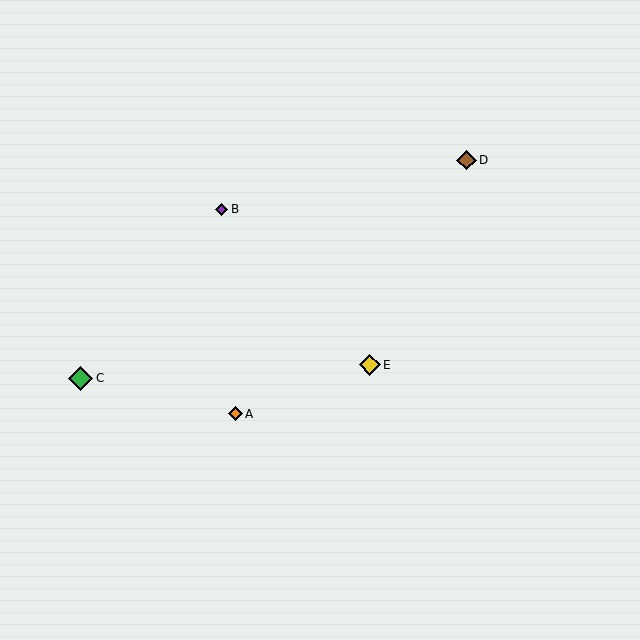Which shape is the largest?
The green diamond (labeled C) is the largest.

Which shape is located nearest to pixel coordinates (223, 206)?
The purple diamond (labeled B) at (222, 209) is nearest to that location.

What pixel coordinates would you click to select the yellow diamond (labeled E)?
Click at (370, 365) to select the yellow diamond E.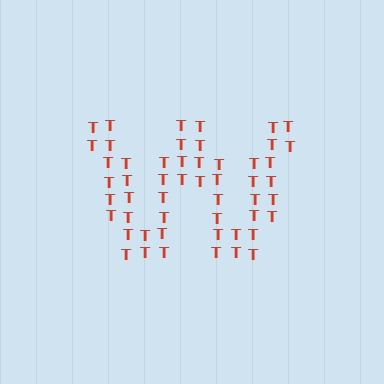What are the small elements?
The small elements are letter T's.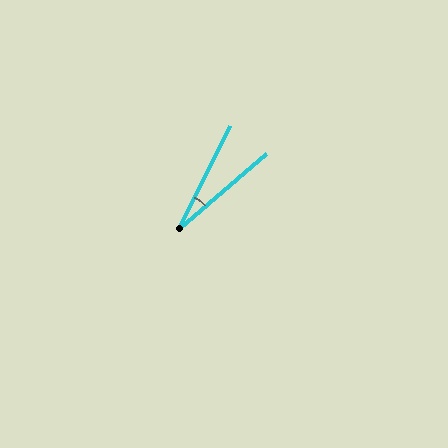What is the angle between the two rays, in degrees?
Approximately 23 degrees.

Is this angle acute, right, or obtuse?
It is acute.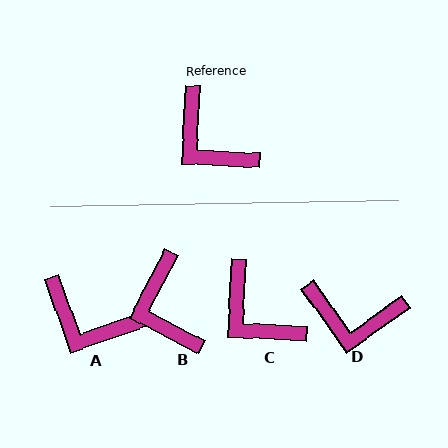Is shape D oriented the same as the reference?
No, it is off by about 38 degrees.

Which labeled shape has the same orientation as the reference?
C.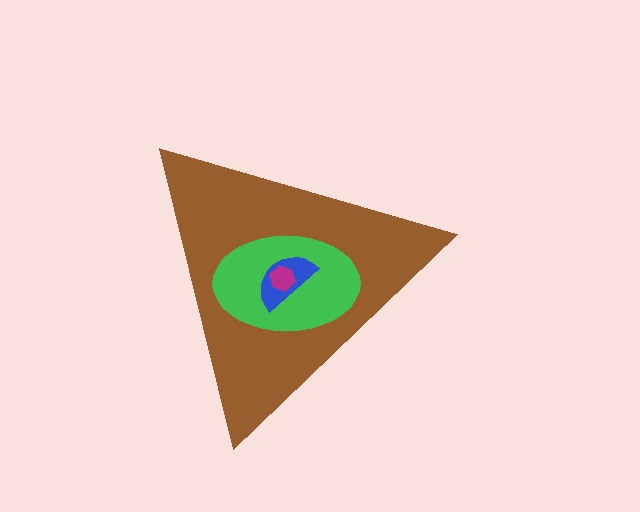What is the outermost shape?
The brown triangle.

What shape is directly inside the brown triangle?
The green ellipse.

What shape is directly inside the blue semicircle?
The magenta hexagon.